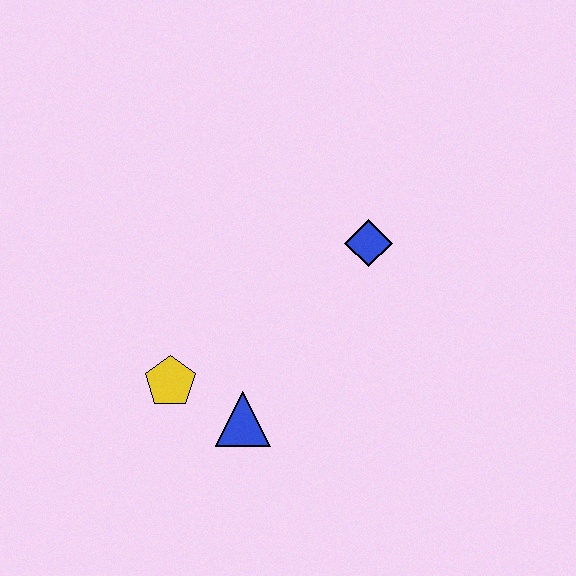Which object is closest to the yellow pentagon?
The blue triangle is closest to the yellow pentagon.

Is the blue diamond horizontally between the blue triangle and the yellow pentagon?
No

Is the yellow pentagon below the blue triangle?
No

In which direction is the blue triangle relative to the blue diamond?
The blue triangle is below the blue diamond.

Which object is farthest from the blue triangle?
The blue diamond is farthest from the blue triangle.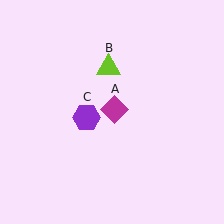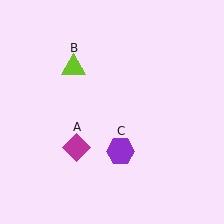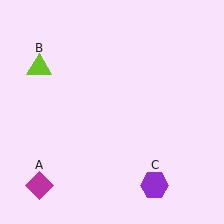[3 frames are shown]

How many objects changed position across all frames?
3 objects changed position: magenta diamond (object A), lime triangle (object B), purple hexagon (object C).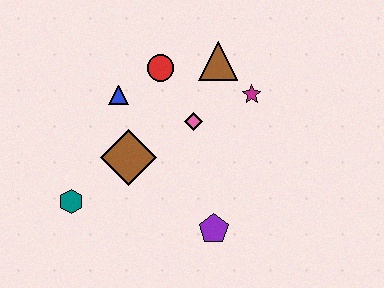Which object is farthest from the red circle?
The purple pentagon is farthest from the red circle.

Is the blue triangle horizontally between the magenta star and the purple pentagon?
No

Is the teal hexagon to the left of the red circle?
Yes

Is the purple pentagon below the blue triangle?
Yes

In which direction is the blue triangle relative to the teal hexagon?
The blue triangle is above the teal hexagon.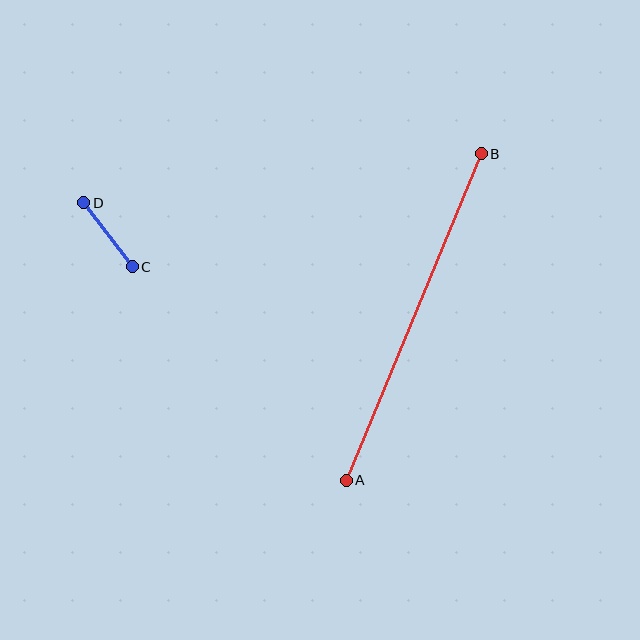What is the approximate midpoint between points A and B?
The midpoint is at approximately (414, 317) pixels.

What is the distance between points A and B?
The distance is approximately 353 pixels.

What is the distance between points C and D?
The distance is approximately 81 pixels.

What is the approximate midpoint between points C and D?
The midpoint is at approximately (108, 235) pixels.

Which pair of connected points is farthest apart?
Points A and B are farthest apart.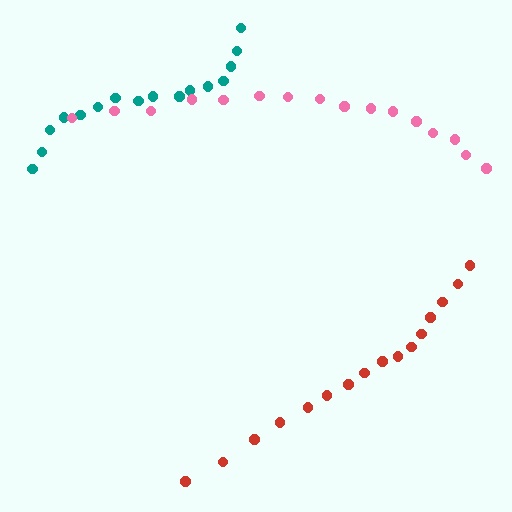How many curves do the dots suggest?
There are 3 distinct paths.